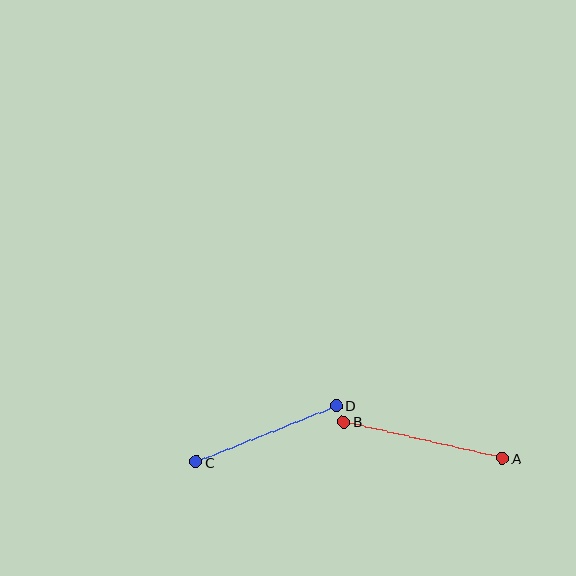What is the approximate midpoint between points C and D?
The midpoint is at approximately (266, 434) pixels.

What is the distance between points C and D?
The distance is approximately 151 pixels.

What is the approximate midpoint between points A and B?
The midpoint is at approximately (423, 440) pixels.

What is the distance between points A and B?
The distance is approximately 163 pixels.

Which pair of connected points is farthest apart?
Points A and B are farthest apart.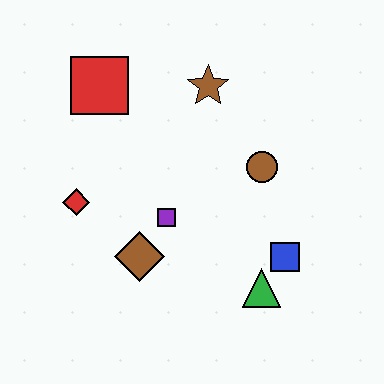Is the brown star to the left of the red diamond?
No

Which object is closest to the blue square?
The green triangle is closest to the blue square.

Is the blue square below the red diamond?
Yes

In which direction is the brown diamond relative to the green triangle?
The brown diamond is to the left of the green triangle.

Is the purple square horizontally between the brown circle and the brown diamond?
Yes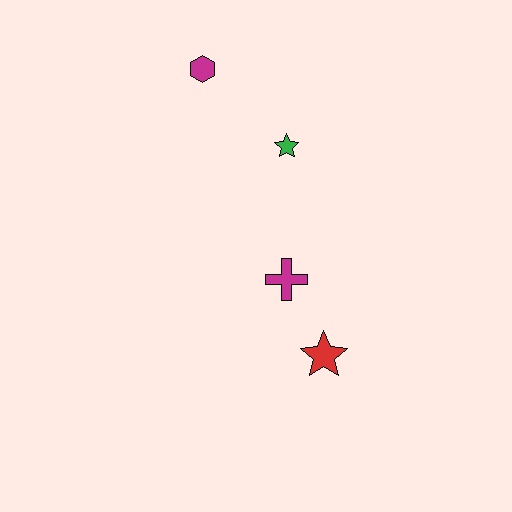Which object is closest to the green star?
The magenta hexagon is closest to the green star.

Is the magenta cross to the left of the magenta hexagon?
No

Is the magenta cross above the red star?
Yes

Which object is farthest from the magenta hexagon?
The red star is farthest from the magenta hexagon.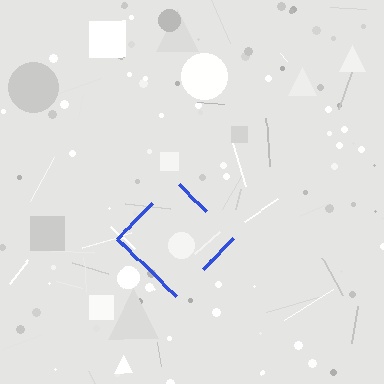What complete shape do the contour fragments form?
The contour fragments form a diamond.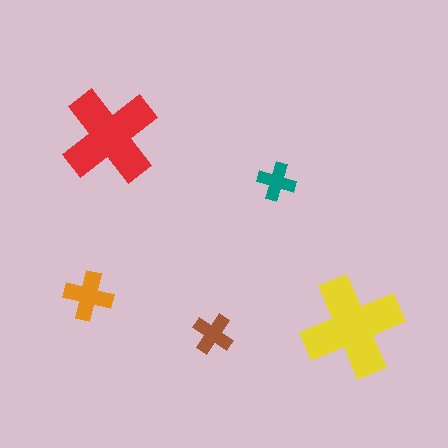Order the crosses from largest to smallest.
the yellow one, the red one, the orange one, the brown one, the teal one.